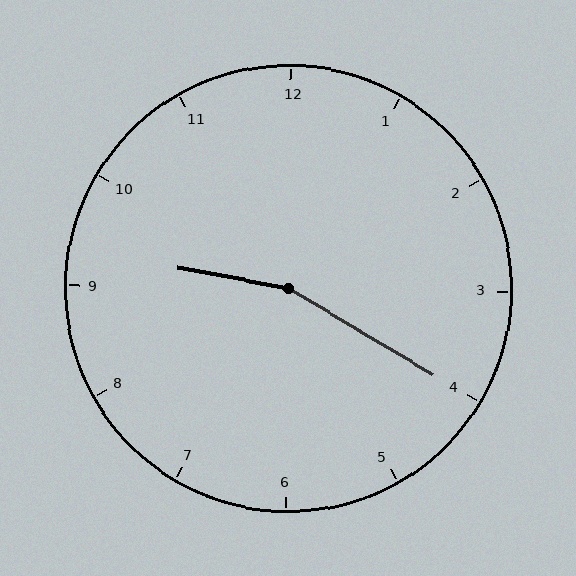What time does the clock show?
9:20.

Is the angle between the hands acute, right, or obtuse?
It is obtuse.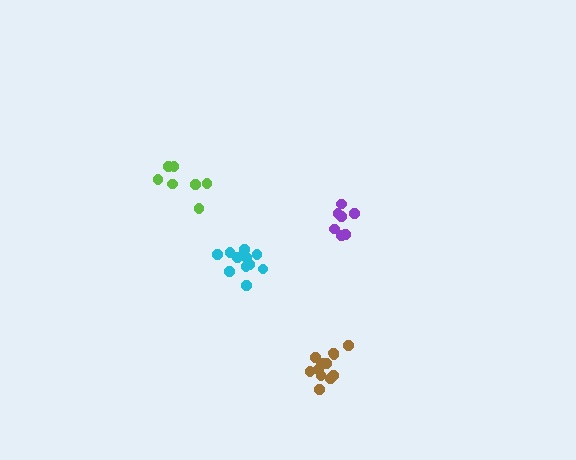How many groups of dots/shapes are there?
There are 4 groups.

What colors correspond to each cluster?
The clusters are colored: cyan, brown, lime, purple.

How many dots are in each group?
Group 1: 12 dots, Group 2: 12 dots, Group 3: 7 dots, Group 4: 7 dots (38 total).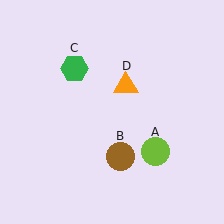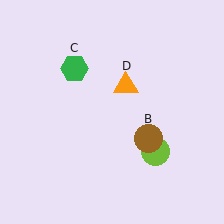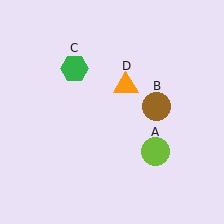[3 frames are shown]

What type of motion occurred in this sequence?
The brown circle (object B) rotated counterclockwise around the center of the scene.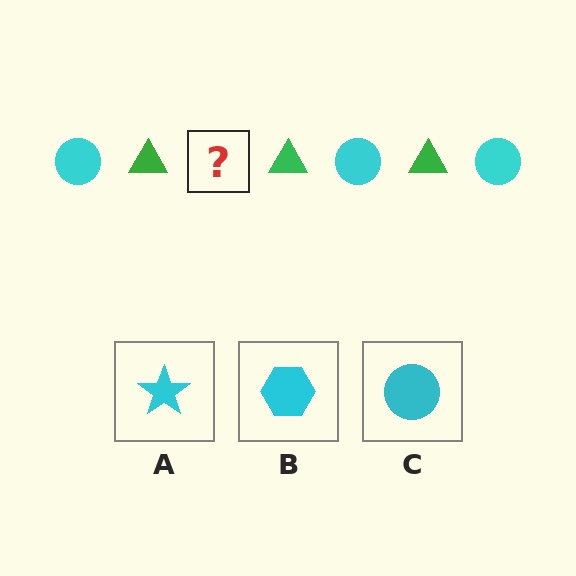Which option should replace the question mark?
Option C.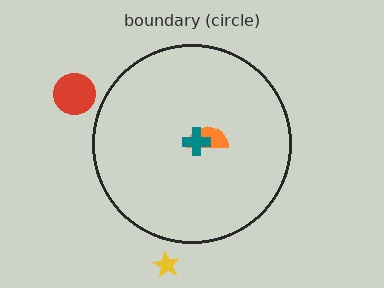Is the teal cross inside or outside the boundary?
Inside.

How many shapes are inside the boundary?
2 inside, 2 outside.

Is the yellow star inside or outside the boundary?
Outside.